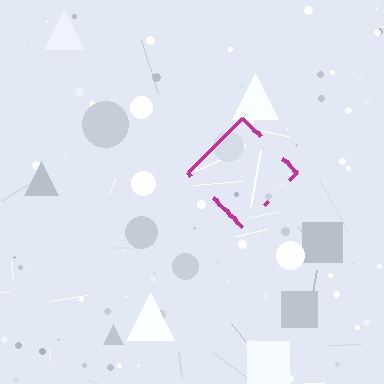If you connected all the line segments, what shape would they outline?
They would outline a diamond.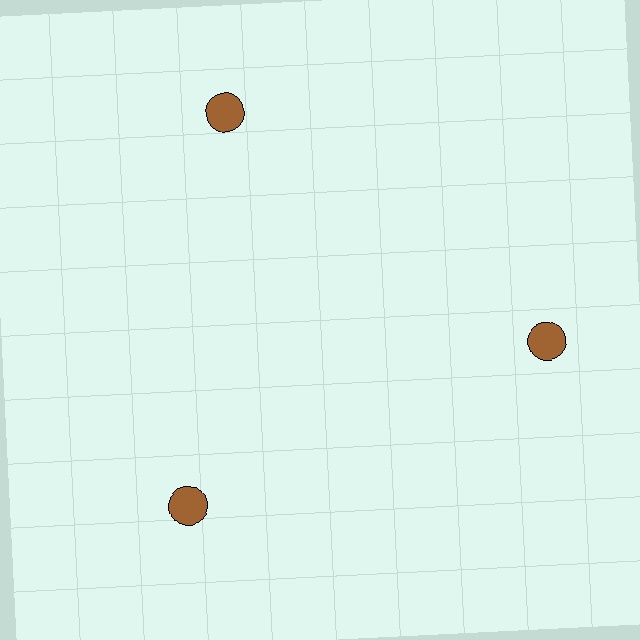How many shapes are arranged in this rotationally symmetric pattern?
There are 3 shapes, arranged in 3 groups of 1.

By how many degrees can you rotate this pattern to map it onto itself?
The pattern maps onto itself every 120 degrees of rotation.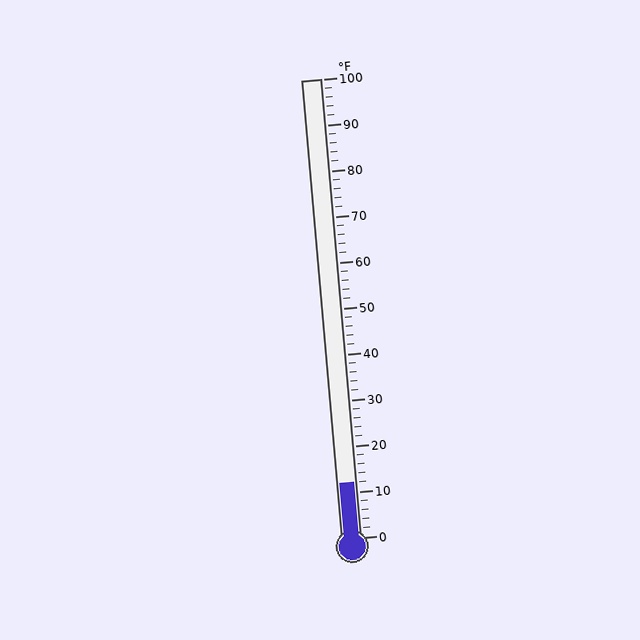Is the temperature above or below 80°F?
The temperature is below 80°F.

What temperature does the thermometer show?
The thermometer shows approximately 12°F.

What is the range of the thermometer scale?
The thermometer scale ranges from 0°F to 100°F.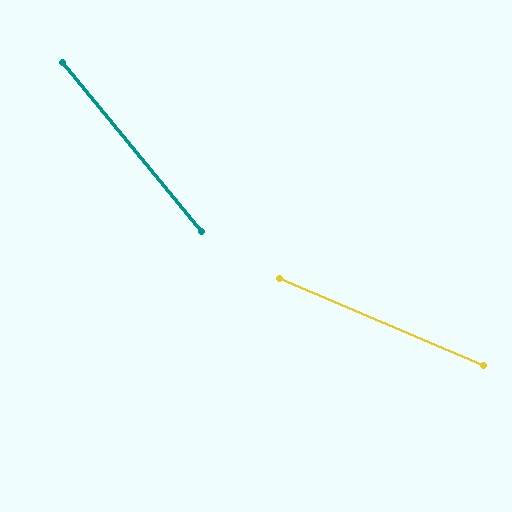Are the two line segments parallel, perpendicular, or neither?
Neither parallel nor perpendicular — they differ by about 27°.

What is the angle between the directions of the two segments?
Approximately 27 degrees.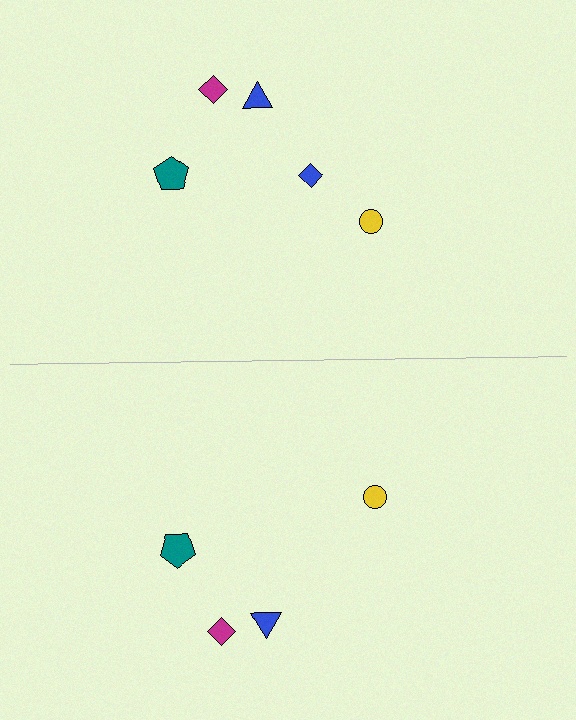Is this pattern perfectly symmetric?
No, the pattern is not perfectly symmetric. A blue diamond is missing from the bottom side.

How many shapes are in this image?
There are 9 shapes in this image.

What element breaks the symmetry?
A blue diamond is missing from the bottom side.